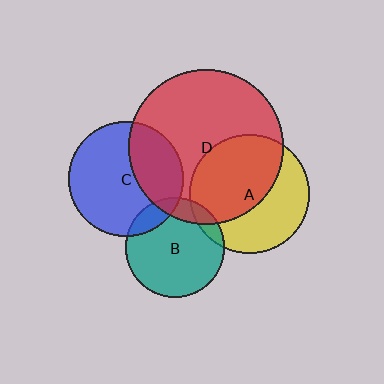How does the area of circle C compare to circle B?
Approximately 1.3 times.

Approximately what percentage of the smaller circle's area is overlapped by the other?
Approximately 15%.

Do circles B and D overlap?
Yes.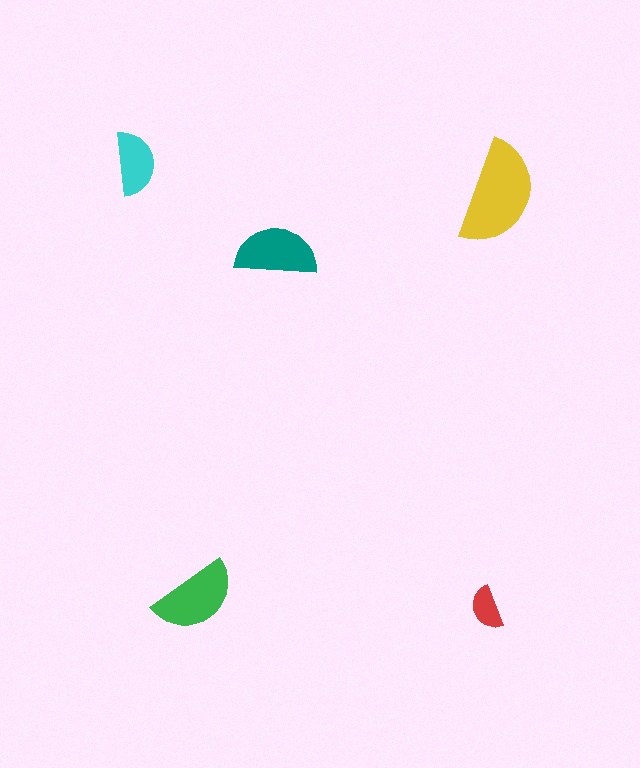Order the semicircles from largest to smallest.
the yellow one, the green one, the teal one, the cyan one, the red one.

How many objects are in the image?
There are 5 objects in the image.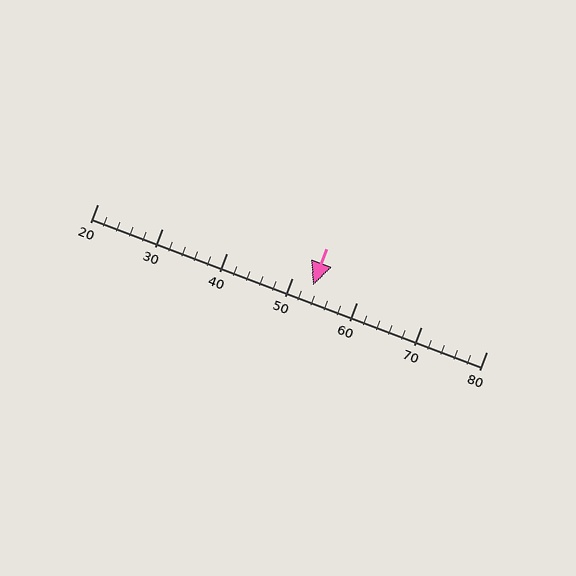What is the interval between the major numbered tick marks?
The major tick marks are spaced 10 units apart.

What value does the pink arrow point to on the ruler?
The pink arrow points to approximately 53.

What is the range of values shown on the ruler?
The ruler shows values from 20 to 80.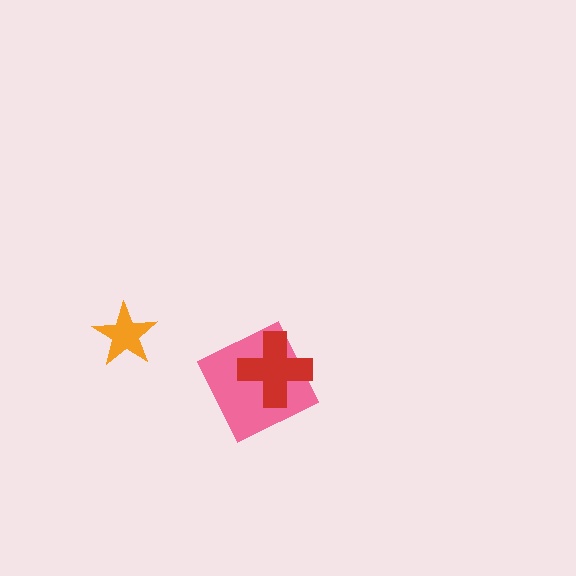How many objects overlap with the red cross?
1 object overlaps with the red cross.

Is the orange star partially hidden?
No, no other shape covers it.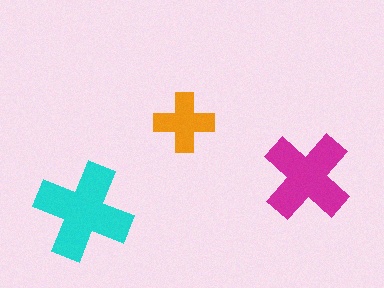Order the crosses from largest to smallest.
the cyan one, the magenta one, the orange one.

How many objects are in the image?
There are 3 objects in the image.